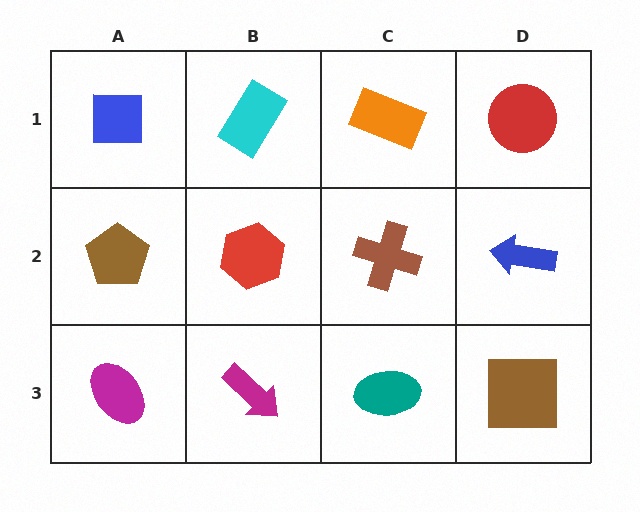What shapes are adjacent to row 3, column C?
A brown cross (row 2, column C), a magenta arrow (row 3, column B), a brown square (row 3, column D).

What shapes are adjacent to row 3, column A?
A brown pentagon (row 2, column A), a magenta arrow (row 3, column B).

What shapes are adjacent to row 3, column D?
A blue arrow (row 2, column D), a teal ellipse (row 3, column C).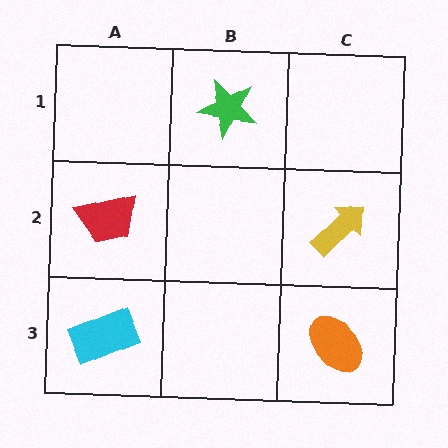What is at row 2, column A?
A red trapezoid.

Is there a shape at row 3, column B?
No, that cell is empty.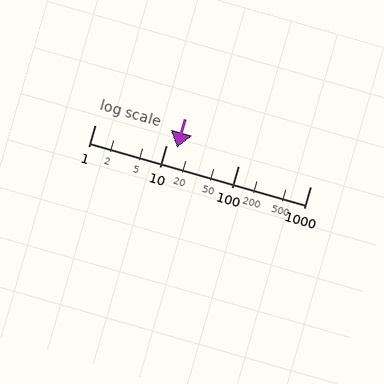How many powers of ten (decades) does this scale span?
The scale spans 3 decades, from 1 to 1000.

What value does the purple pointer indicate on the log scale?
The pointer indicates approximately 14.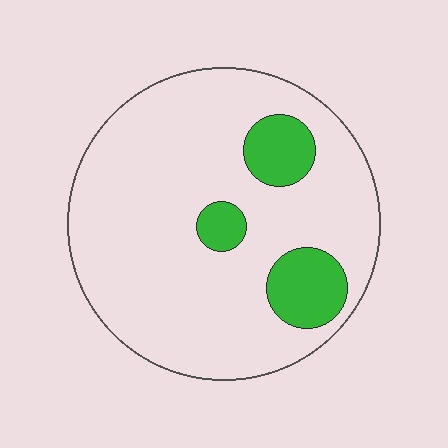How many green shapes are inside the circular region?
3.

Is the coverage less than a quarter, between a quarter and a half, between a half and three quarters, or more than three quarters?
Less than a quarter.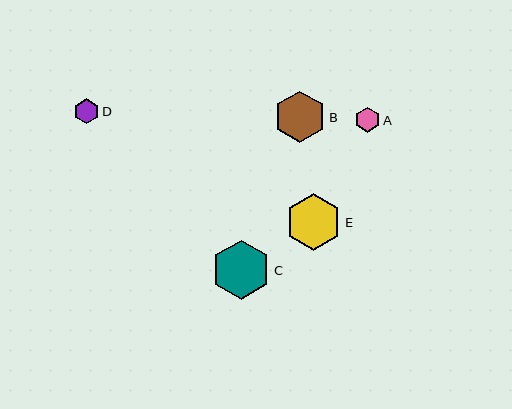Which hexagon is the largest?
Hexagon C is the largest with a size of approximately 59 pixels.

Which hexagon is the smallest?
Hexagon A is the smallest with a size of approximately 25 pixels.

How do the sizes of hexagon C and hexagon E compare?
Hexagon C and hexagon E are approximately the same size.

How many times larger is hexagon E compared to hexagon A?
Hexagon E is approximately 2.3 times the size of hexagon A.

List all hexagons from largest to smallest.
From largest to smallest: C, E, B, D, A.